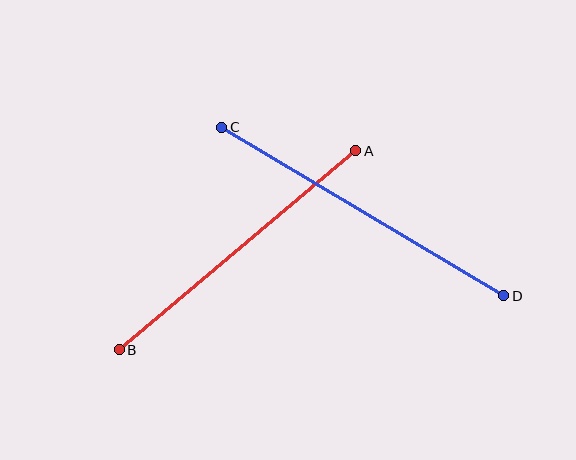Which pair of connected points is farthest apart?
Points C and D are farthest apart.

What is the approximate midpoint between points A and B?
The midpoint is at approximately (238, 250) pixels.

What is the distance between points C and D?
The distance is approximately 329 pixels.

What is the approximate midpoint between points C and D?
The midpoint is at approximately (363, 211) pixels.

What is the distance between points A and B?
The distance is approximately 309 pixels.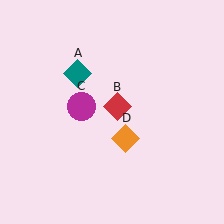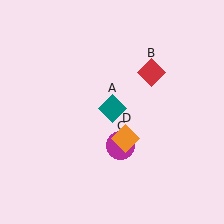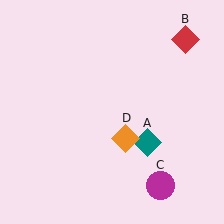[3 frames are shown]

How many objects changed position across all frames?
3 objects changed position: teal diamond (object A), red diamond (object B), magenta circle (object C).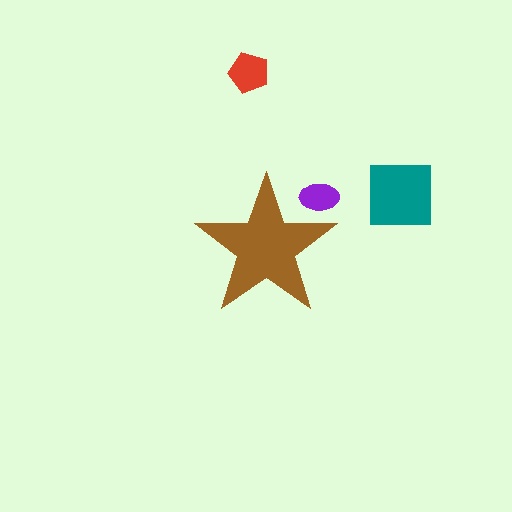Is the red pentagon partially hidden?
No, the red pentagon is fully visible.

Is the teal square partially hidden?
No, the teal square is fully visible.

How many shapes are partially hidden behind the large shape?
1 shape is partially hidden.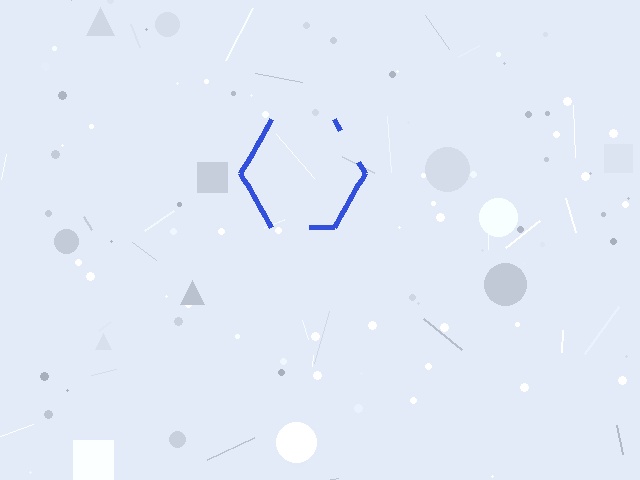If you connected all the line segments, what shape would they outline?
They would outline a hexagon.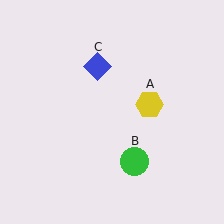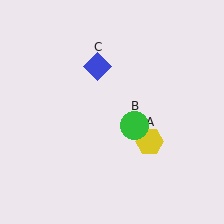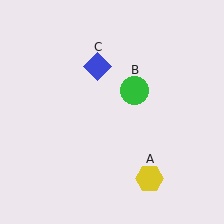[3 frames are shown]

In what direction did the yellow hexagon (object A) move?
The yellow hexagon (object A) moved down.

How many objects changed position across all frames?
2 objects changed position: yellow hexagon (object A), green circle (object B).